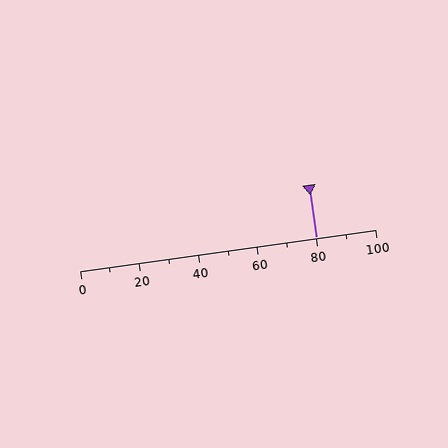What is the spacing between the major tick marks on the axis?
The major ticks are spaced 20 apart.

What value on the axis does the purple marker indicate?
The marker indicates approximately 80.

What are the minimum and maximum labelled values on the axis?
The axis runs from 0 to 100.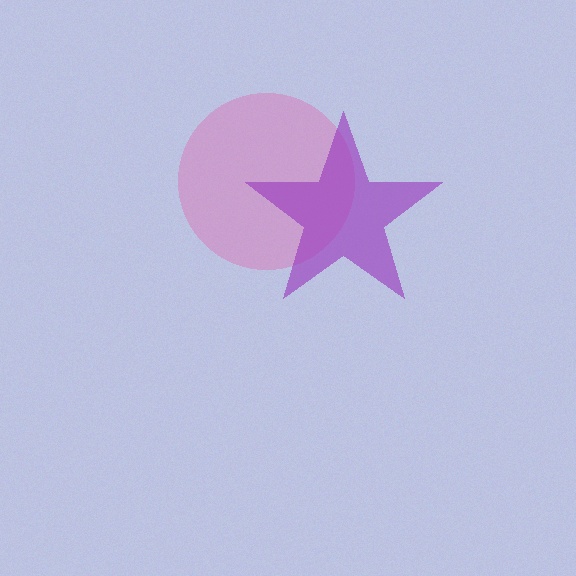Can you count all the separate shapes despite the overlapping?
Yes, there are 2 separate shapes.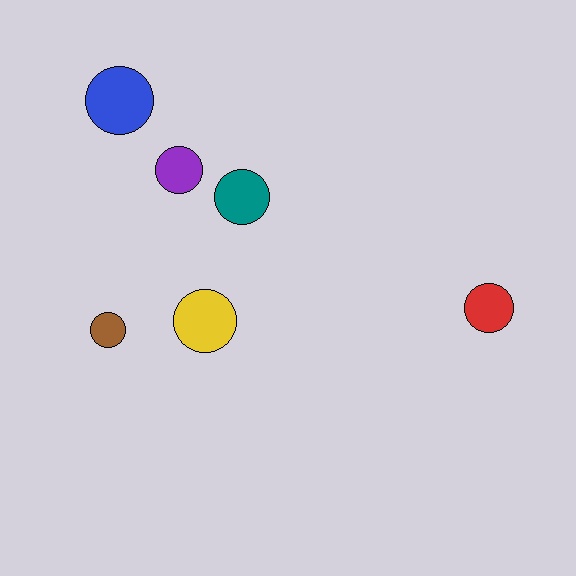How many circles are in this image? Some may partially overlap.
There are 6 circles.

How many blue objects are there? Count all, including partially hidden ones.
There is 1 blue object.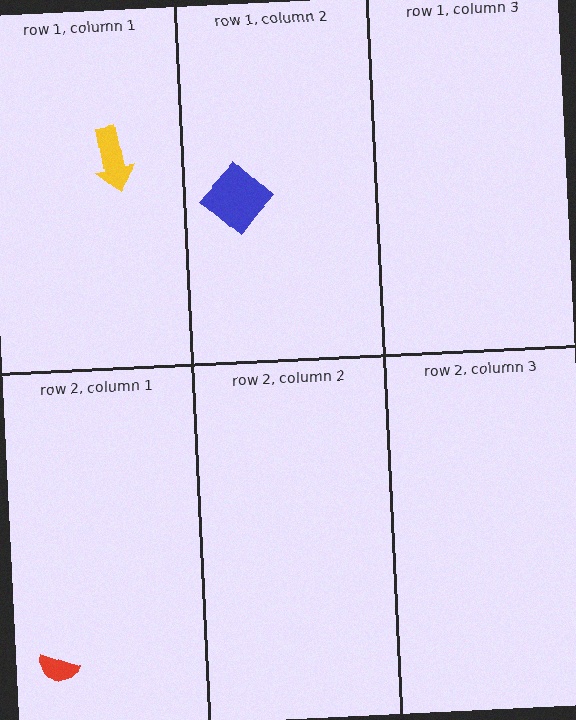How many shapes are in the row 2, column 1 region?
1.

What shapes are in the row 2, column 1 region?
The red semicircle.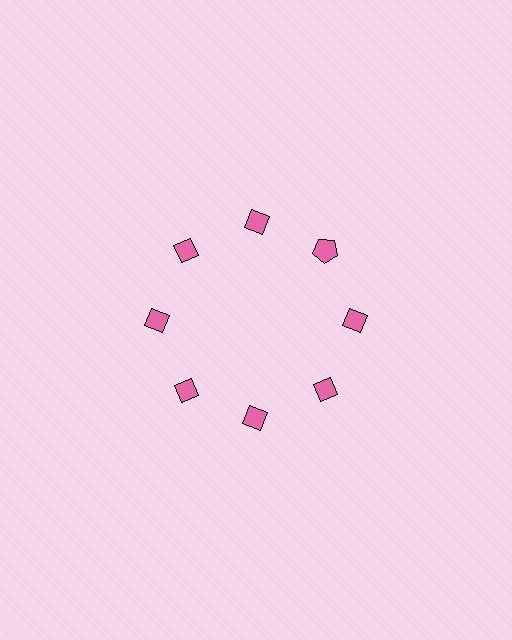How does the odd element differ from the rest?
It has a different shape: pentagon instead of diamond.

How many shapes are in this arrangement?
There are 8 shapes arranged in a ring pattern.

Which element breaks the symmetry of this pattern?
The pink pentagon at roughly the 2 o'clock position breaks the symmetry. All other shapes are pink diamonds.